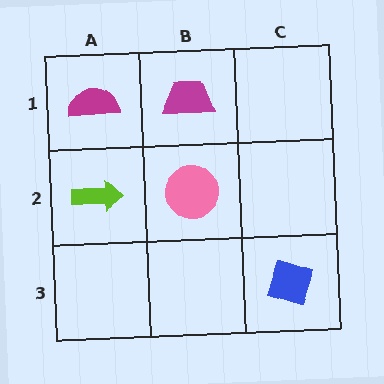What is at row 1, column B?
A magenta trapezoid.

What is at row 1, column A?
A magenta semicircle.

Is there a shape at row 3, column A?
No, that cell is empty.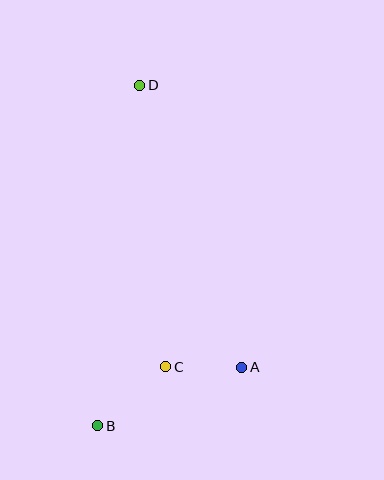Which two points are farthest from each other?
Points B and D are farthest from each other.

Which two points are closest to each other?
Points A and C are closest to each other.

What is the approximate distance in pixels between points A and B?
The distance between A and B is approximately 156 pixels.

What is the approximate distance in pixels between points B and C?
The distance between B and C is approximately 90 pixels.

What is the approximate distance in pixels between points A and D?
The distance between A and D is approximately 300 pixels.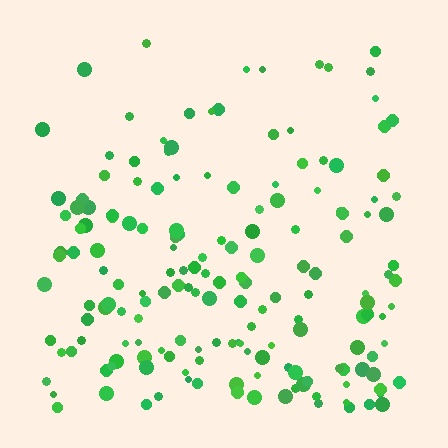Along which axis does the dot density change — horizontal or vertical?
Vertical.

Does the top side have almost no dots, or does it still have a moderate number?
Still a moderate number, just noticeably fewer than the bottom.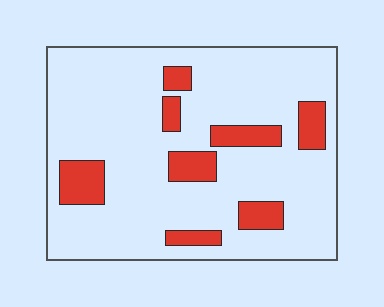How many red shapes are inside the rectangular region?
8.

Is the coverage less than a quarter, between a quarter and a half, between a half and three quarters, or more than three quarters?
Less than a quarter.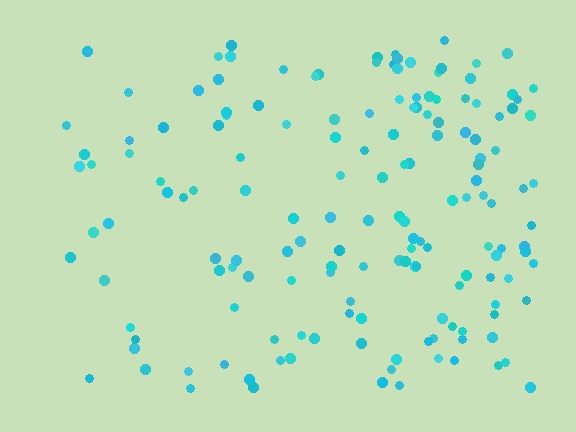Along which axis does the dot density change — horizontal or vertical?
Horizontal.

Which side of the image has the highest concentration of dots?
The right.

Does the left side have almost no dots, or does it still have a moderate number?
Still a moderate number, just noticeably fewer than the right.